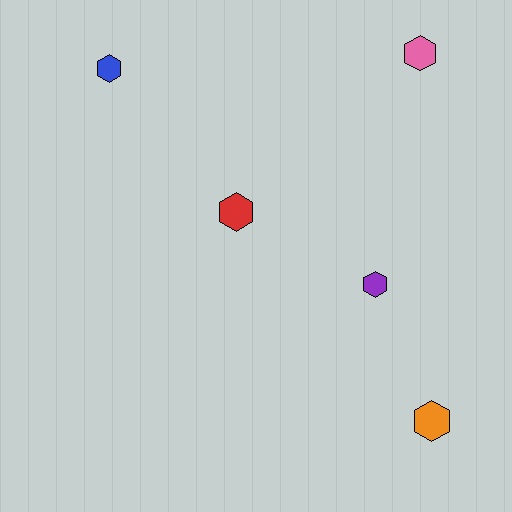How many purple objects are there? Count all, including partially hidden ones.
There is 1 purple object.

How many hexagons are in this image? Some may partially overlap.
There are 5 hexagons.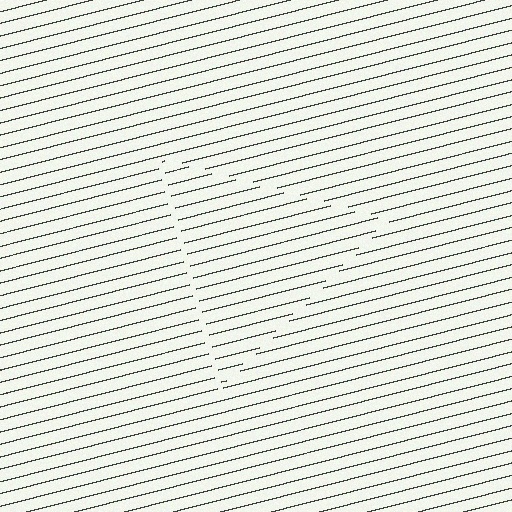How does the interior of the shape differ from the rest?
The interior of the shape contains the same grating, shifted by half a period — the contour is defined by the phase discontinuity where line-ends from the inner and outer gratings abut.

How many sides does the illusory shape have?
3 sides — the line-ends trace a triangle.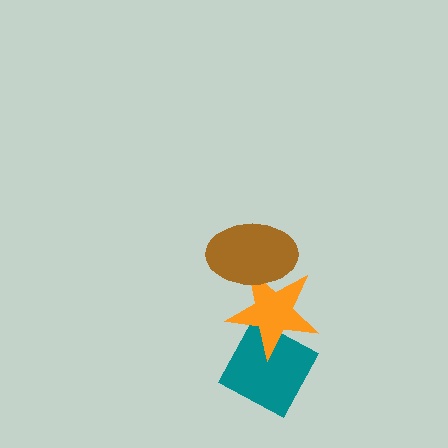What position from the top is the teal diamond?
The teal diamond is 3rd from the top.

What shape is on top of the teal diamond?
The orange star is on top of the teal diamond.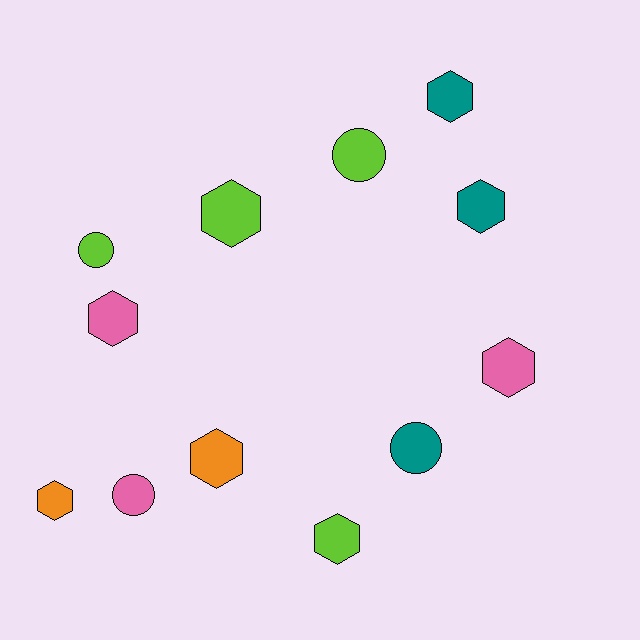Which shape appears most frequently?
Hexagon, with 8 objects.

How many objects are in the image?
There are 12 objects.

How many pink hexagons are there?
There are 2 pink hexagons.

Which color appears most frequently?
Lime, with 4 objects.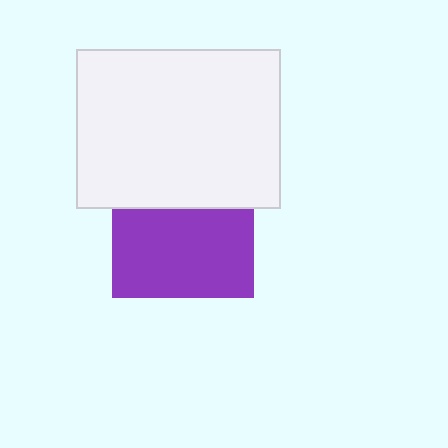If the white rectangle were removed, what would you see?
You would see the complete purple square.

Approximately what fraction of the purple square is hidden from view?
Roughly 38% of the purple square is hidden behind the white rectangle.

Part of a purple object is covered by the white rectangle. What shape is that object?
It is a square.